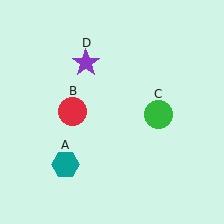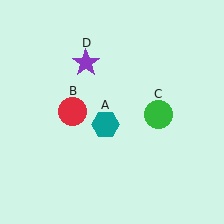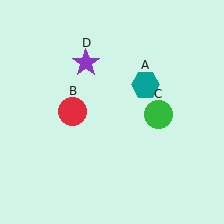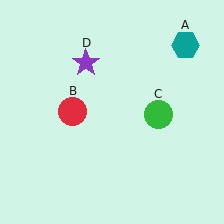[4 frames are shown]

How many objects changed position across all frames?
1 object changed position: teal hexagon (object A).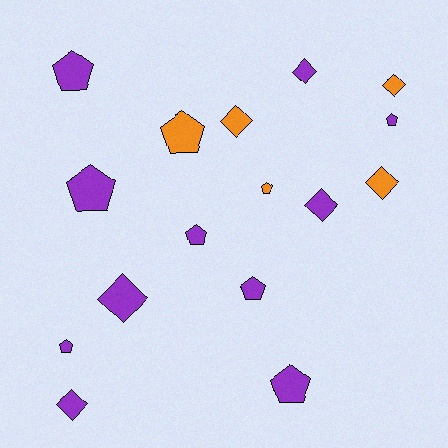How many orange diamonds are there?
There are 3 orange diamonds.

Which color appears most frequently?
Purple, with 11 objects.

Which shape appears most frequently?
Pentagon, with 9 objects.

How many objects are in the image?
There are 16 objects.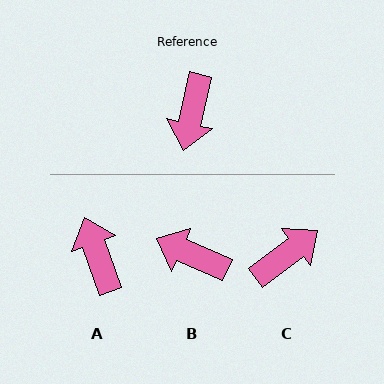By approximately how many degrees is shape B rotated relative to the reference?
Approximately 101 degrees clockwise.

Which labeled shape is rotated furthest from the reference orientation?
A, about 148 degrees away.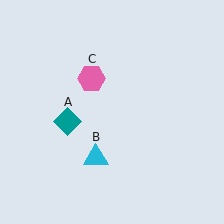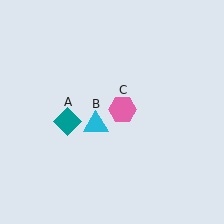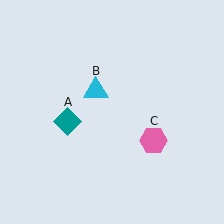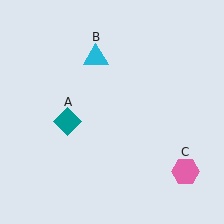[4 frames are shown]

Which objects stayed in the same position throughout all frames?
Teal diamond (object A) remained stationary.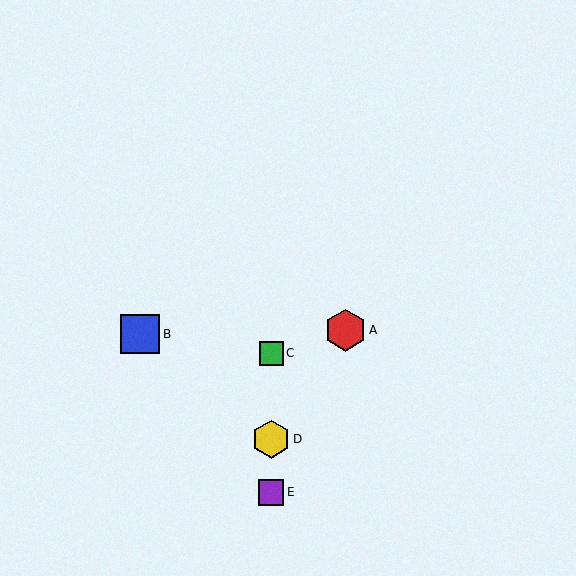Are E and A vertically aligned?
No, E is at x≈271 and A is at x≈345.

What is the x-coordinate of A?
Object A is at x≈345.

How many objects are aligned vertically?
3 objects (C, D, E) are aligned vertically.